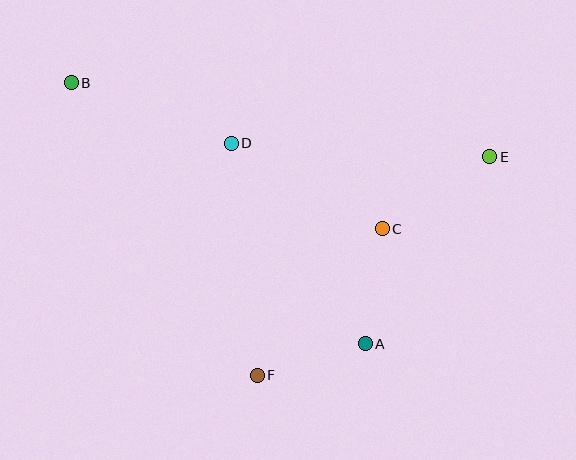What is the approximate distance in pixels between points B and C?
The distance between B and C is approximately 344 pixels.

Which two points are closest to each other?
Points A and F are closest to each other.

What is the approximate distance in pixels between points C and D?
The distance between C and D is approximately 174 pixels.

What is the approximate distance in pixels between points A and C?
The distance between A and C is approximately 116 pixels.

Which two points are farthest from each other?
Points B and E are farthest from each other.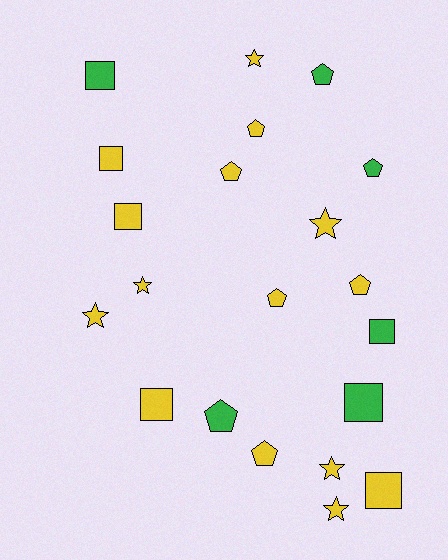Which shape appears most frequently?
Pentagon, with 8 objects.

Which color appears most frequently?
Yellow, with 15 objects.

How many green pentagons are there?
There are 3 green pentagons.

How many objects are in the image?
There are 21 objects.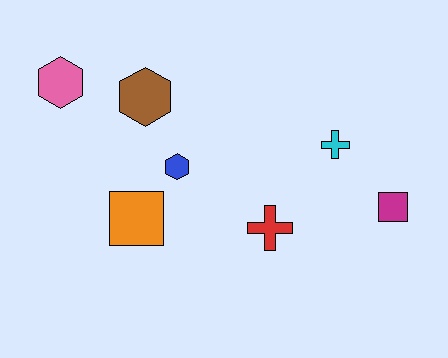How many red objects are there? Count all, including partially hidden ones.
There is 1 red object.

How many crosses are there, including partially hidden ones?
There are 2 crosses.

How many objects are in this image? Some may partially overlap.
There are 7 objects.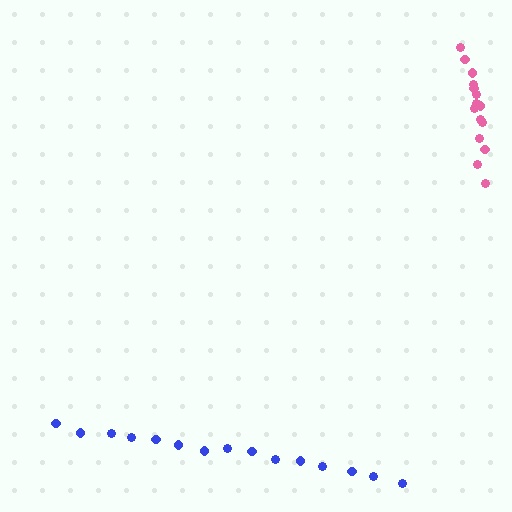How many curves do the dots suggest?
There are 2 distinct paths.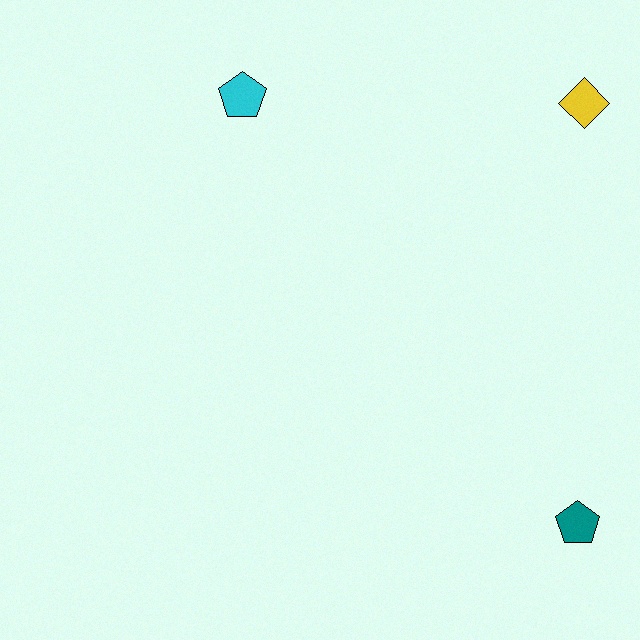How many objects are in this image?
There are 3 objects.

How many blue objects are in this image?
There are no blue objects.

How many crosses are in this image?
There are no crosses.